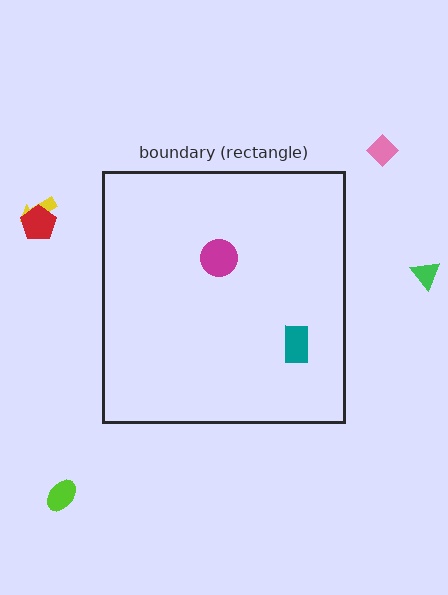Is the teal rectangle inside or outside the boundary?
Inside.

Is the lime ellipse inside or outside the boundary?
Outside.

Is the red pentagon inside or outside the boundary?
Outside.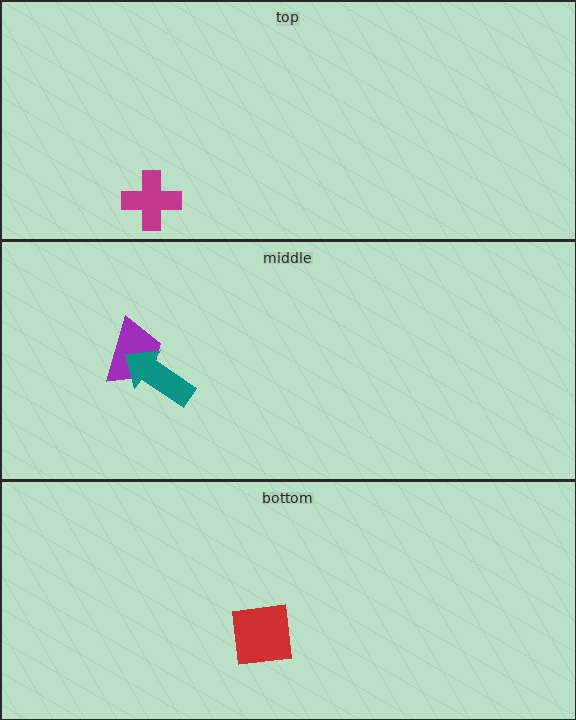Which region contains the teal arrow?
The middle region.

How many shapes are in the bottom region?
1.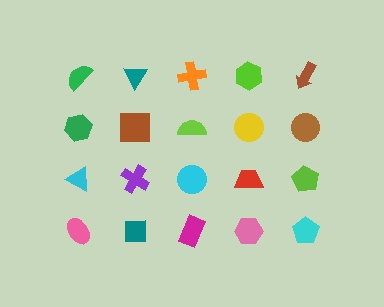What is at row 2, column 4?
A yellow circle.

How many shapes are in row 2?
5 shapes.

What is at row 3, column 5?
A lime pentagon.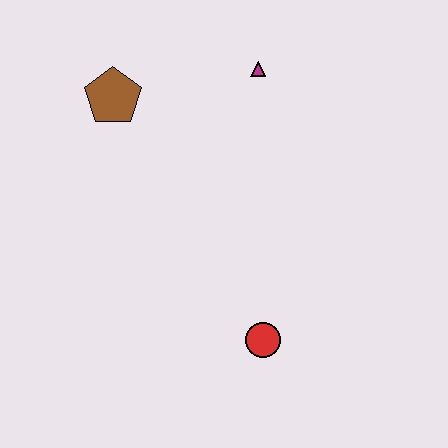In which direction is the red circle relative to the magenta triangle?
The red circle is below the magenta triangle.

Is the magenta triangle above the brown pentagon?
Yes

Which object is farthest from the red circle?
The brown pentagon is farthest from the red circle.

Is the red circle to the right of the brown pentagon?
Yes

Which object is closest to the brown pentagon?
The magenta triangle is closest to the brown pentagon.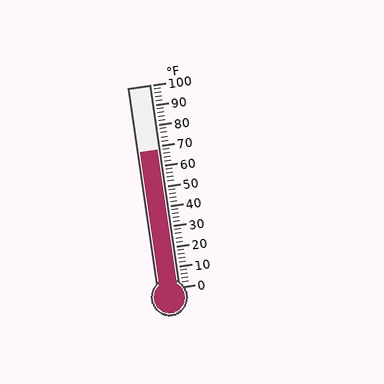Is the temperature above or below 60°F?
The temperature is above 60°F.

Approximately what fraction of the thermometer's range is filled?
The thermometer is filled to approximately 70% of its range.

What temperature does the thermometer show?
The thermometer shows approximately 68°F.